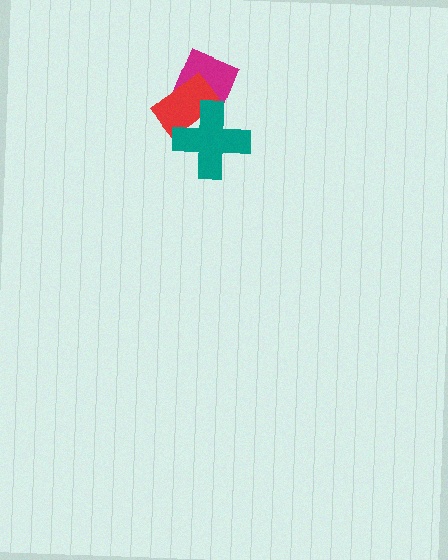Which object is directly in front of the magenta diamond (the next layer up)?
The red rectangle is directly in front of the magenta diamond.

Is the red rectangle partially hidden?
Yes, it is partially covered by another shape.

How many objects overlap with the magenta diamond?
2 objects overlap with the magenta diamond.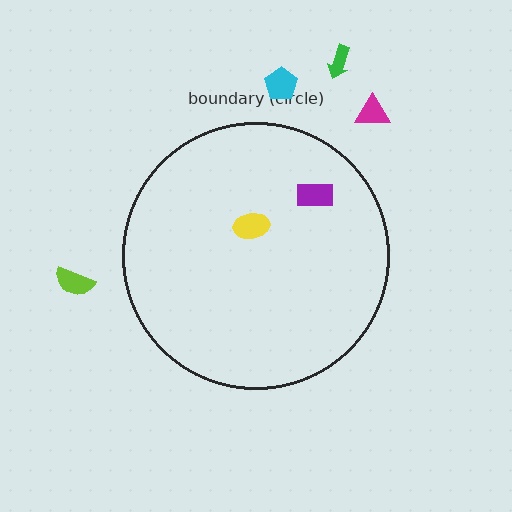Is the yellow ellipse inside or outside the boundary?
Inside.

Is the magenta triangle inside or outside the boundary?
Outside.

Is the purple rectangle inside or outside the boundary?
Inside.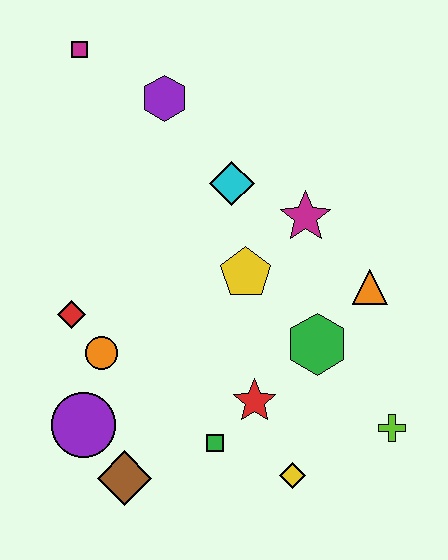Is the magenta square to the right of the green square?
No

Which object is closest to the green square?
The red star is closest to the green square.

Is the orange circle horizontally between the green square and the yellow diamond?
No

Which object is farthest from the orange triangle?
The magenta square is farthest from the orange triangle.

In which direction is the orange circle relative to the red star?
The orange circle is to the left of the red star.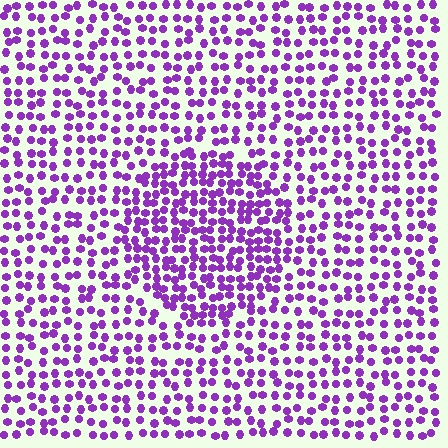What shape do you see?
I see a circle.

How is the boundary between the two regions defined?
The boundary is defined by a change in element density (approximately 1.7x ratio). All elements are the same color, size, and shape.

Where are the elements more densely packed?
The elements are more densely packed inside the circle boundary.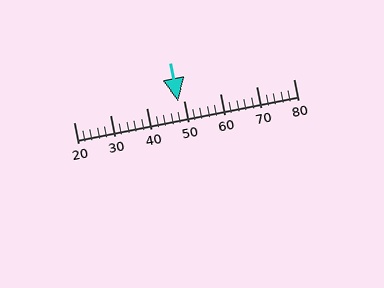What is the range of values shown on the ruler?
The ruler shows values from 20 to 80.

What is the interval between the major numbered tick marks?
The major tick marks are spaced 10 units apart.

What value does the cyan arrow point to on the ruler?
The cyan arrow points to approximately 48.